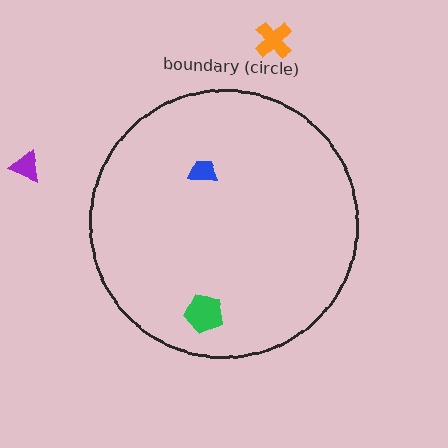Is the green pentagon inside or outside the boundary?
Inside.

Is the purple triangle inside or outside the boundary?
Outside.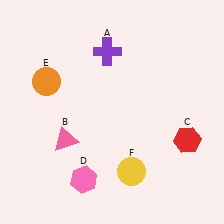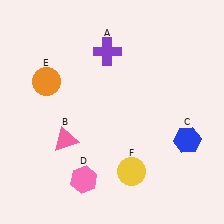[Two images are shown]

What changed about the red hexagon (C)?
In Image 1, C is red. In Image 2, it changed to blue.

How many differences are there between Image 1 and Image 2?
There is 1 difference between the two images.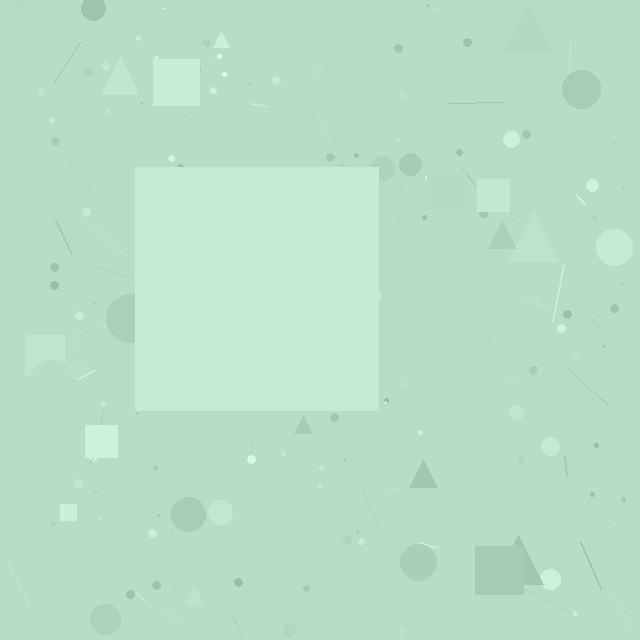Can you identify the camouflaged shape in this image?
The camouflaged shape is a square.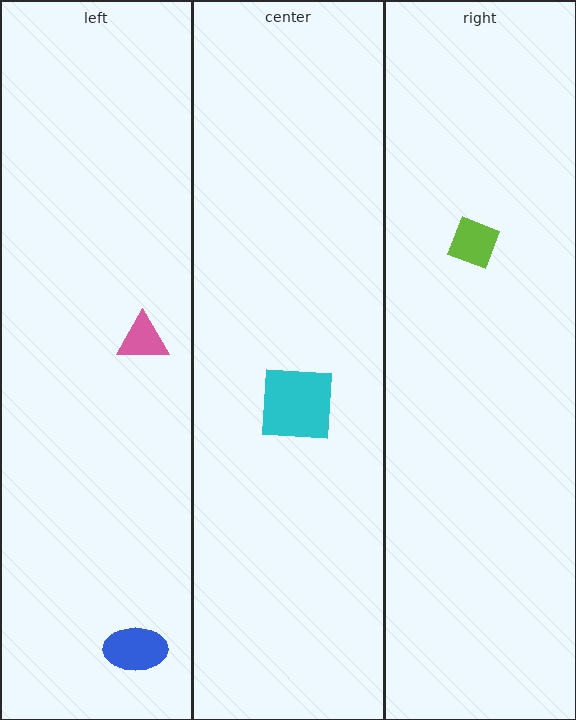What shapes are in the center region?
The cyan square.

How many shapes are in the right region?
1.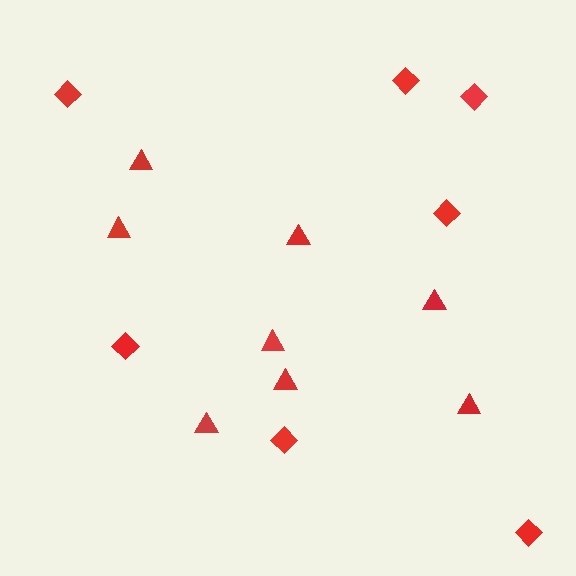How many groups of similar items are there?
There are 2 groups: one group of triangles (8) and one group of diamonds (7).